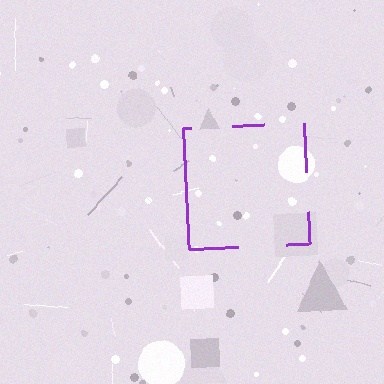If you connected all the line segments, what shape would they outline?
They would outline a square.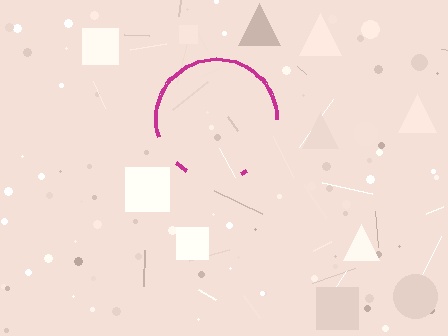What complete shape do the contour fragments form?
The contour fragments form a circle.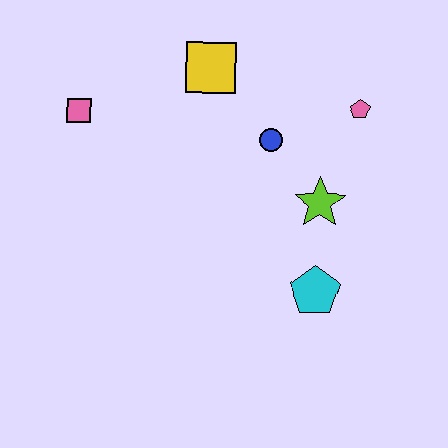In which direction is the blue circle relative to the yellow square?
The blue circle is below the yellow square.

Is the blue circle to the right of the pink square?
Yes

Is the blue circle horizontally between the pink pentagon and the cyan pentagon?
No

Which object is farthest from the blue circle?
The pink square is farthest from the blue circle.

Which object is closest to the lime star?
The blue circle is closest to the lime star.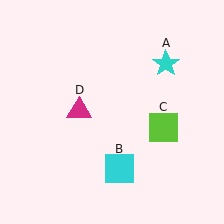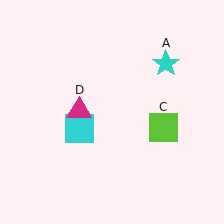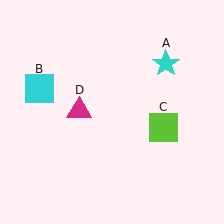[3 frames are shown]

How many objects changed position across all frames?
1 object changed position: cyan square (object B).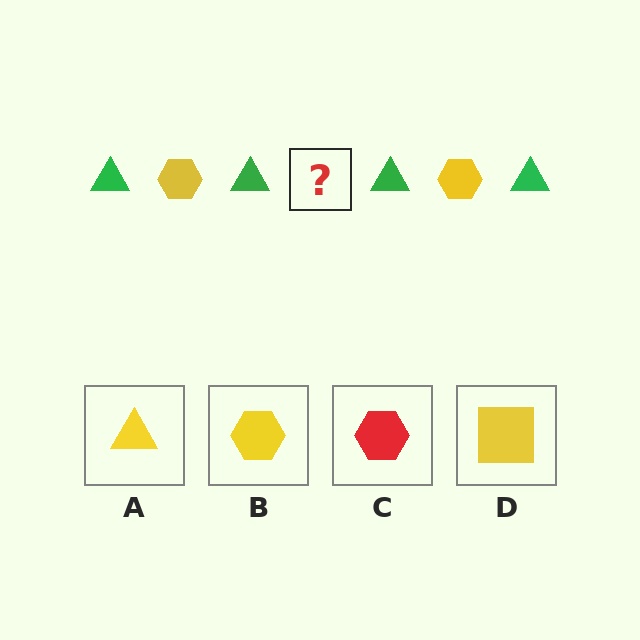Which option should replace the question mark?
Option B.